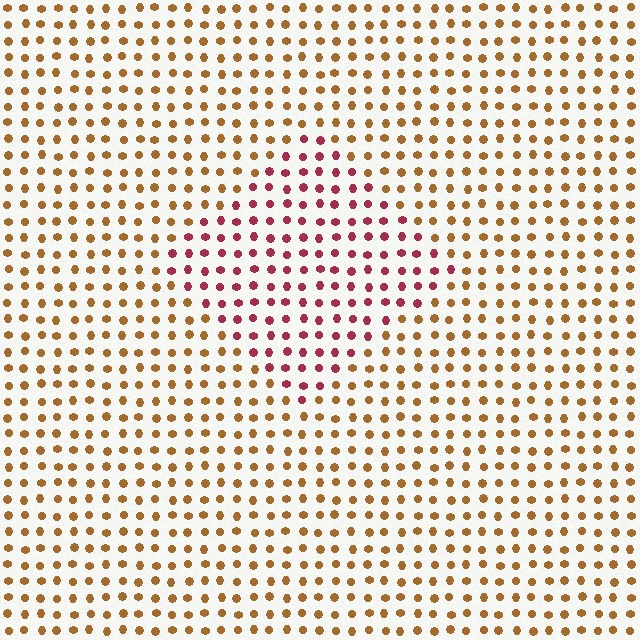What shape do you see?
I see a diamond.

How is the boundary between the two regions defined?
The boundary is defined purely by a slight shift in hue (about 48 degrees). Spacing, size, and orientation are identical on both sides.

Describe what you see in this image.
The image is filled with small brown elements in a uniform arrangement. A diamond-shaped region is visible where the elements are tinted to a slightly different hue, forming a subtle color boundary.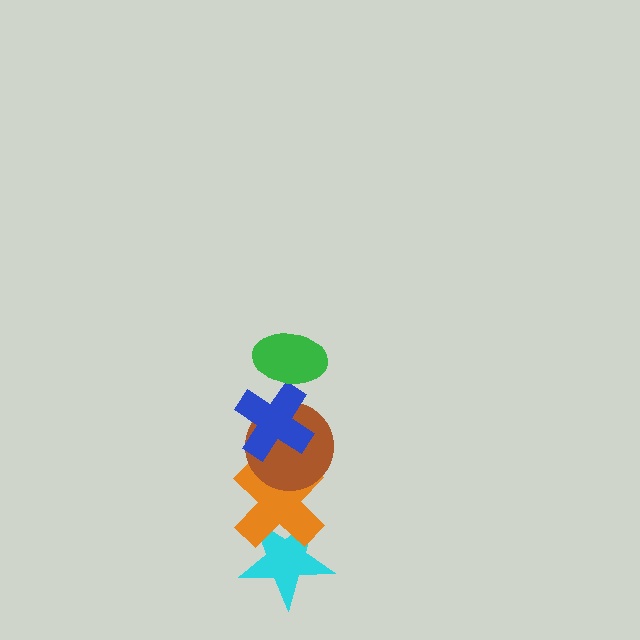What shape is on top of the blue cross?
The green ellipse is on top of the blue cross.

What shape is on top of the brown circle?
The blue cross is on top of the brown circle.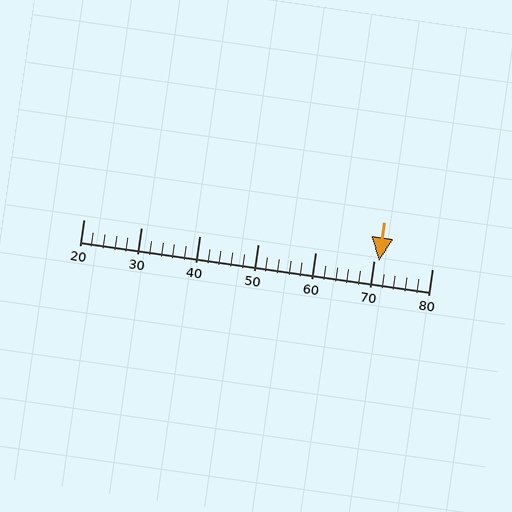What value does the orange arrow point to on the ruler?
The orange arrow points to approximately 71.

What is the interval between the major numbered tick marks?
The major tick marks are spaced 10 units apart.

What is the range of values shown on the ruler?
The ruler shows values from 20 to 80.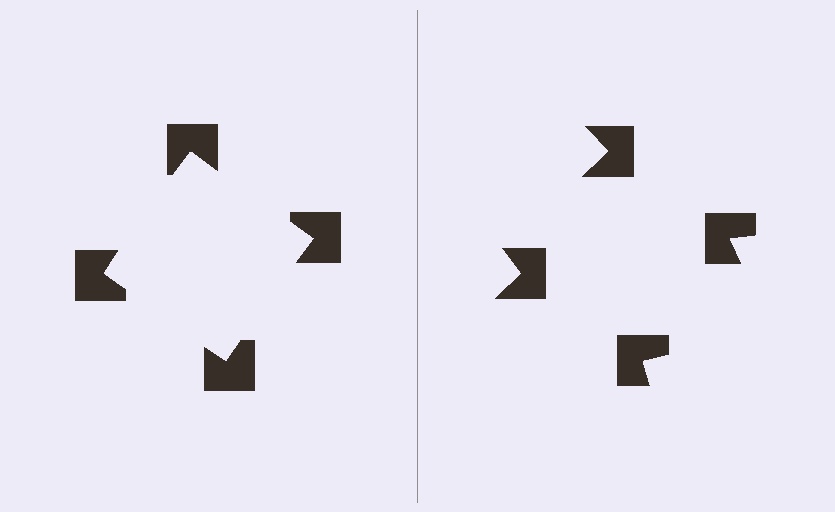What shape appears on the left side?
An illusory square.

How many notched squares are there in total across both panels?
8 — 4 on each side.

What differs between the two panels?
The notched squares are positioned identically on both sides; only the wedge orientations differ. On the left they align to a square; on the right they are misaligned.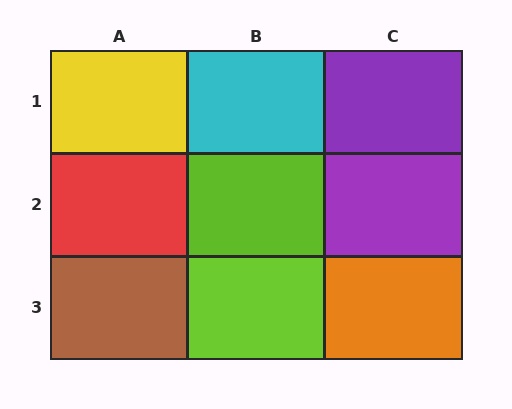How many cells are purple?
2 cells are purple.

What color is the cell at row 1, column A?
Yellow.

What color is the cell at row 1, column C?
Purple.